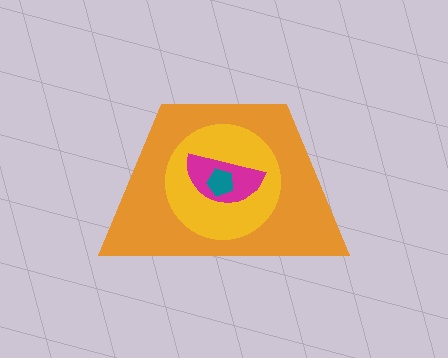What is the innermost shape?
The teal pentagon.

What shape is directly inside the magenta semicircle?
The teal pentagon.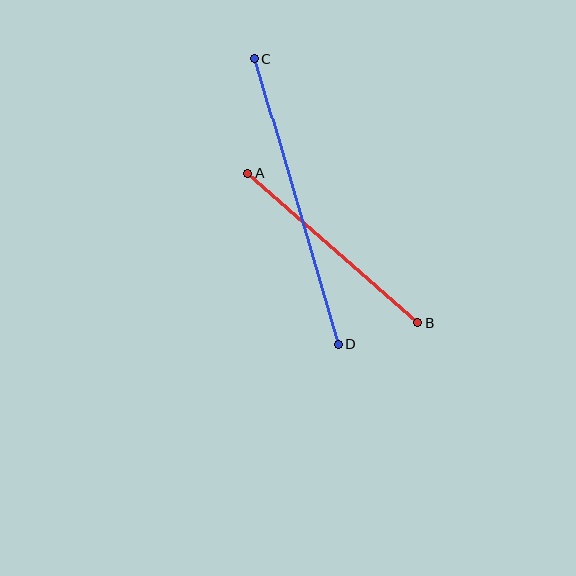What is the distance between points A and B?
The distance is approximately 227 pixels.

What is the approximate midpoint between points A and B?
The midpoint is at approximately (333, 248) pixels.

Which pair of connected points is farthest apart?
Points C and D are farthest apart.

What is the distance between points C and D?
The distance is approximately 297 pixels.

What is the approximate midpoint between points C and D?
The midpoint is at approximately (296, 201) pixels.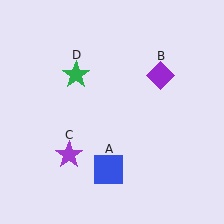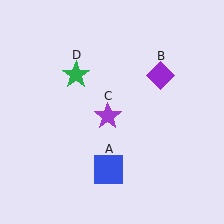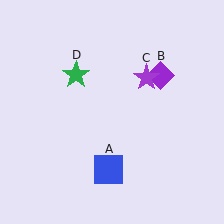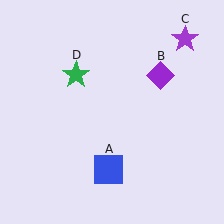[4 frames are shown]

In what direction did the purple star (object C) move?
The purple star (object C) moved up and to the right.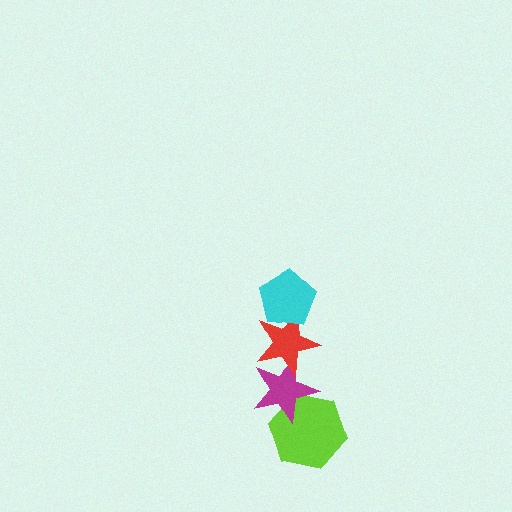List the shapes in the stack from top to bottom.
From top to bottom: the cyan pentagon, the red star, the magenta star, the lime hexagon.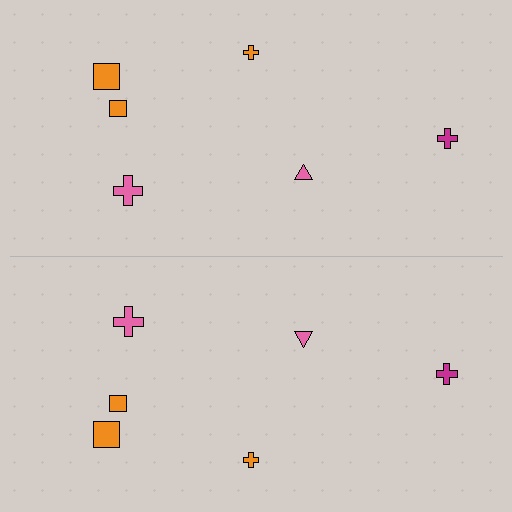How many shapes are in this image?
There are 12 shapes in this image.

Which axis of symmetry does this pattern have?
The pattern has a horizontal axis of symmetry running through the center of the image.